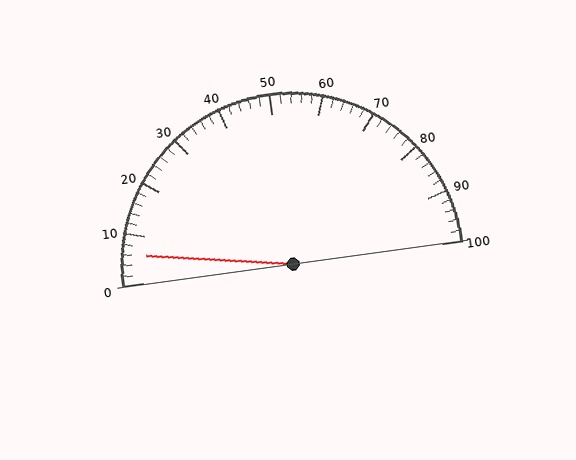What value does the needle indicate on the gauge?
The needle indicates approximately 6.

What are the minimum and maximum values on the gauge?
The gauge ranges from 0 to 100.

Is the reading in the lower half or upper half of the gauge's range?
The reading is in the lower half of the range (0 to 100).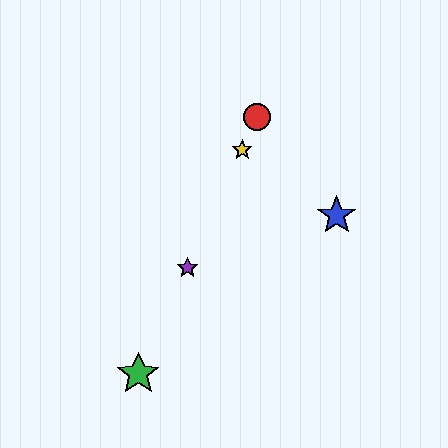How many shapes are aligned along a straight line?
4 shapes (the red circle, the green star, the yellow star, the purple star) are aligned along a straight line.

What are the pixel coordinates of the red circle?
The red circle is at (257, 117).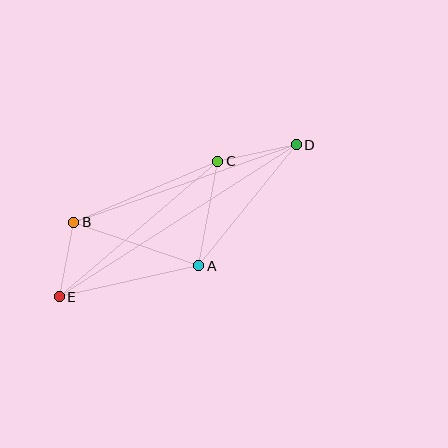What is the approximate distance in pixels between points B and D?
The distance between B and D is approximately 235 pixels.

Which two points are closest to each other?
Points B and E are closest to each other.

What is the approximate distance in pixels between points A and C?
The distance between A and C is approximately 106 pixels.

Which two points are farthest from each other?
Points D and E are farthest from each other.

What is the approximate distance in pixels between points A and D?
The distance between A and D is approximately 155 pixels.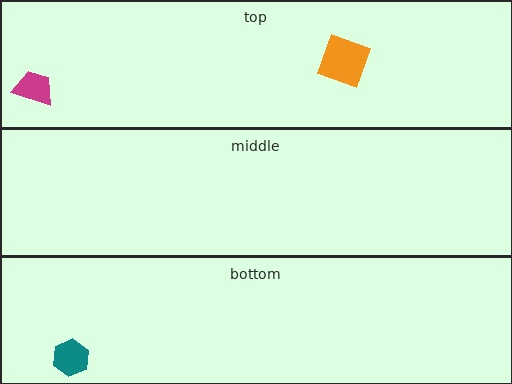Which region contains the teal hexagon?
The bottom region.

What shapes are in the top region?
The orange square, the magenta trapezoid.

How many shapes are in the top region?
2.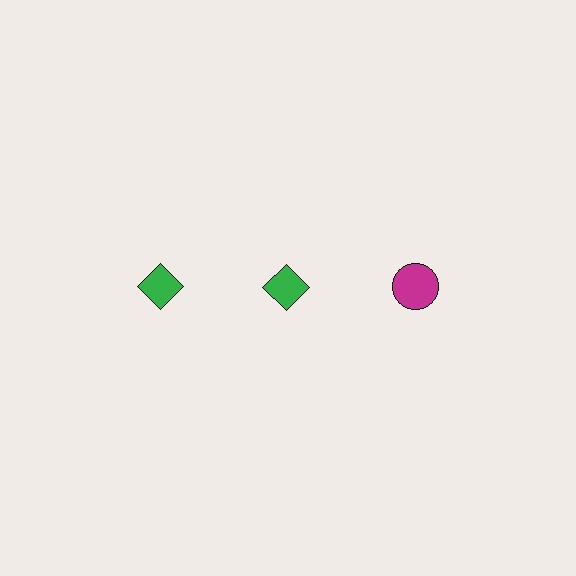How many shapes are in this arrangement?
There are 3 shapes arranged in a grid pattern.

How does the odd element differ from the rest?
It differs in both color (magenta instead of green) and shape (circle instead of diamond).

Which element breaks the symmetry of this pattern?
The magenta circle in the top row, center column breaks the symmetry. All other shapes are green diamonds.